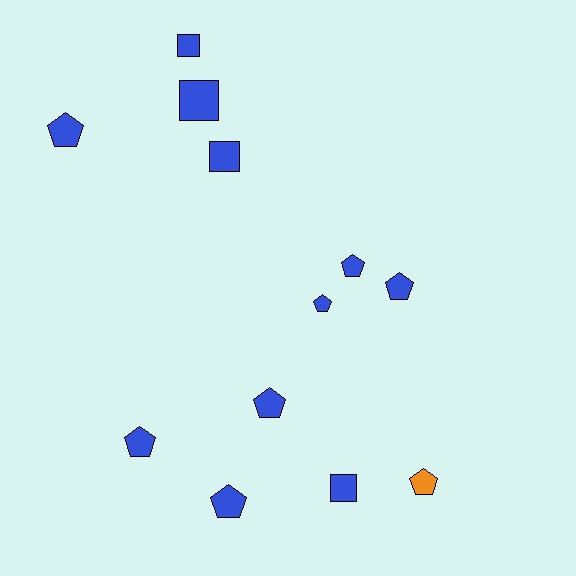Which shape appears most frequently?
Pentagon, with 8 objects.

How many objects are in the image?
There are 12 objects.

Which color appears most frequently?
Blue, with 11 objects.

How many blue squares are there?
There are 4 blue squares.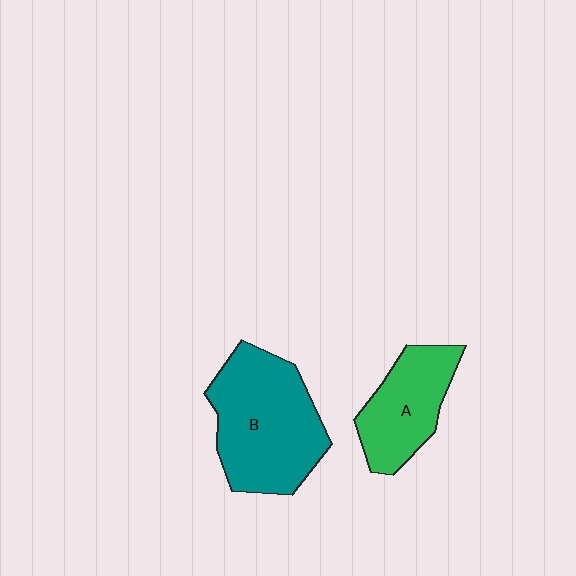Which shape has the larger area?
Shape B (teal).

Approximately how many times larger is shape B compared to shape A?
Approximately 1.6 times.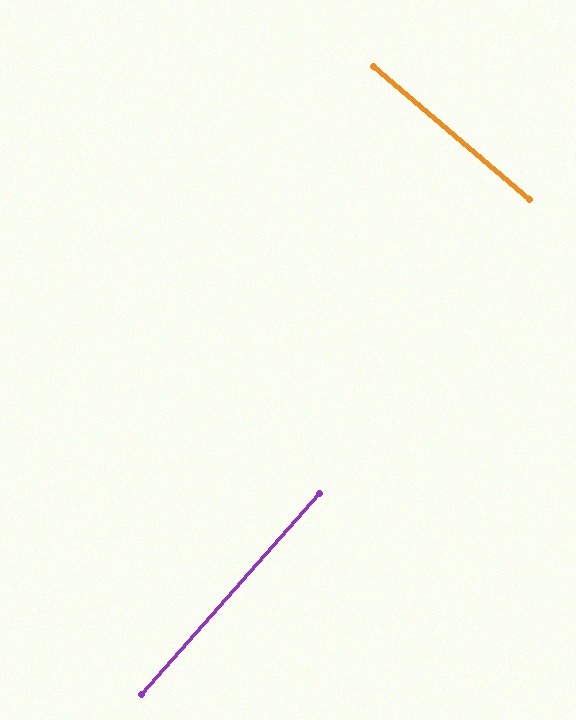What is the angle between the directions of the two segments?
Approximately 89 degrees.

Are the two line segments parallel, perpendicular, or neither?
Perpendicular — they meet at approximately 89°.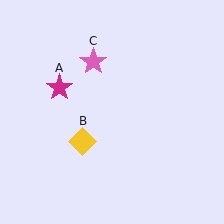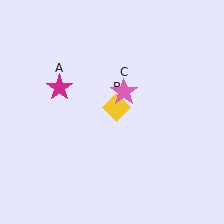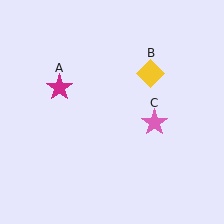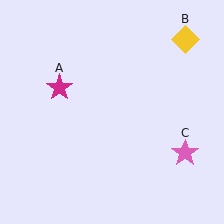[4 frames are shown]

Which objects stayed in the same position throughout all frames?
Magenta star (object A) remained stationary.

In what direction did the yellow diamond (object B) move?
The yellow diamond (object B) moved up and to the right.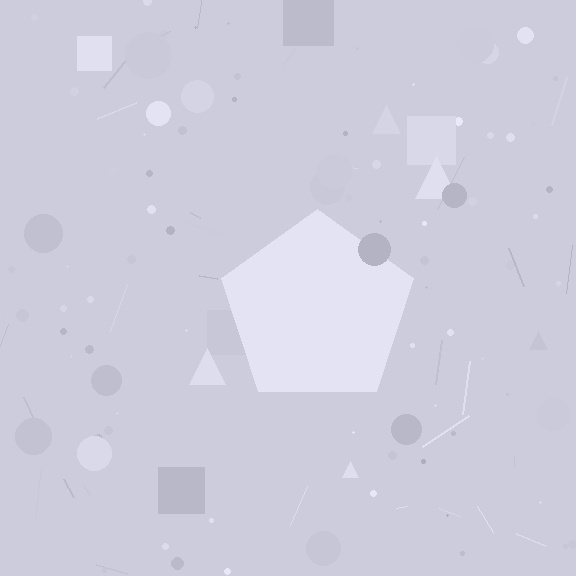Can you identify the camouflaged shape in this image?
The camouflaged shape is a pentagon.